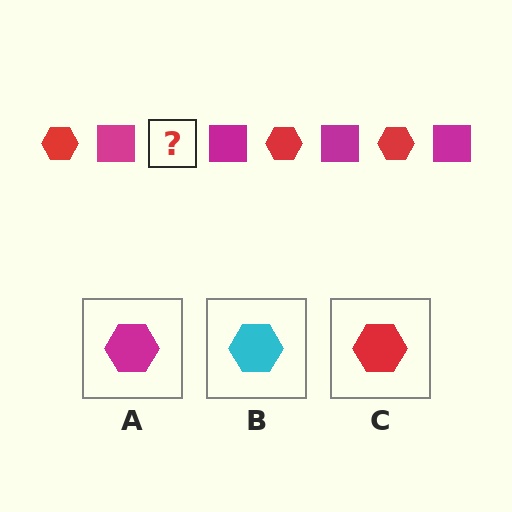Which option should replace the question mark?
Option C.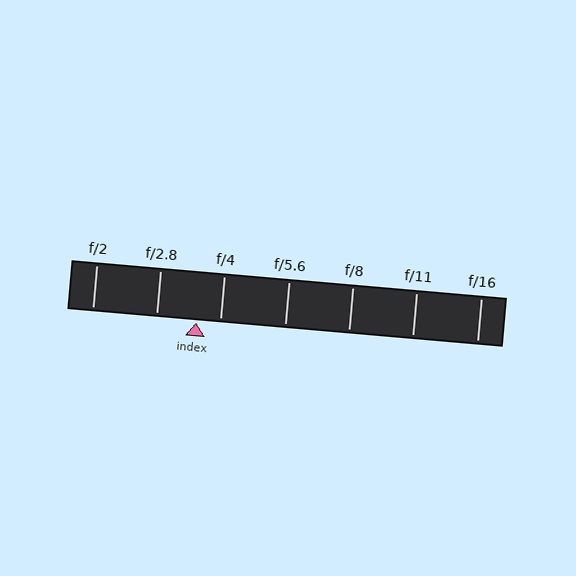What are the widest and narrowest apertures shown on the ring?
The widest aperture shown is f/2 and the narrowest is f/16.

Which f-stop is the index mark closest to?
The index mark is closest to f/4.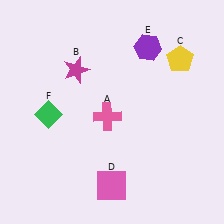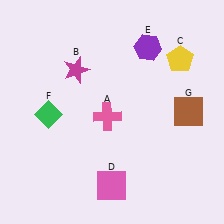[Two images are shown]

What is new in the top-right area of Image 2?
A brown square (G) was added in the top-right area of Image 2.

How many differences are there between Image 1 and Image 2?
There is 1 difference between the two images.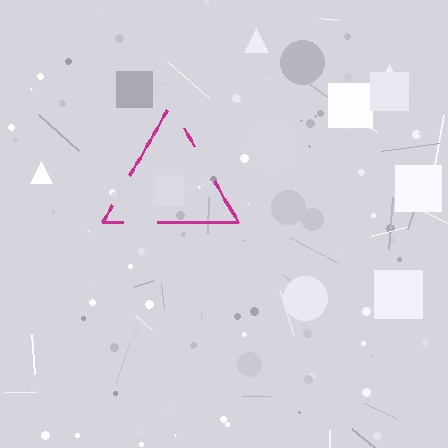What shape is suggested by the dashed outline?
The dashed outline suggests a triangle.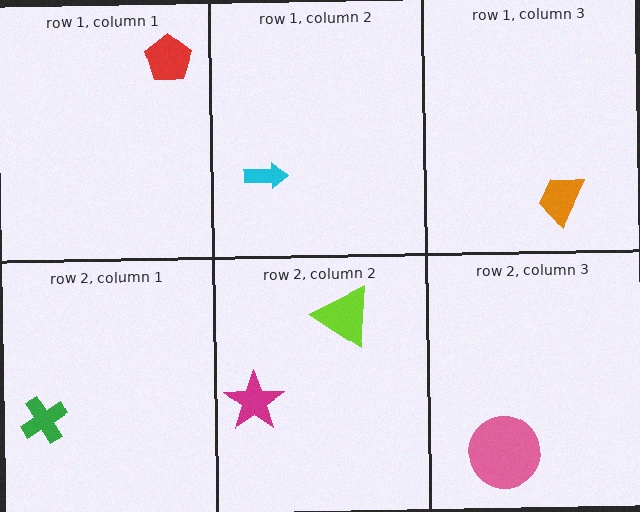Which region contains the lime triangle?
The row 2, column 2 region.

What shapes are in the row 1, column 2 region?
The cyan arrow.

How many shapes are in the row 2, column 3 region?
1.